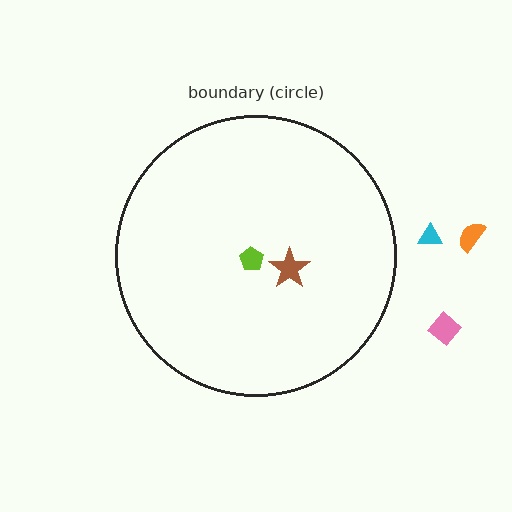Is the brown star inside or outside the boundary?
Inside.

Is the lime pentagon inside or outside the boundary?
Inside.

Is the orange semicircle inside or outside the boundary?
Outside.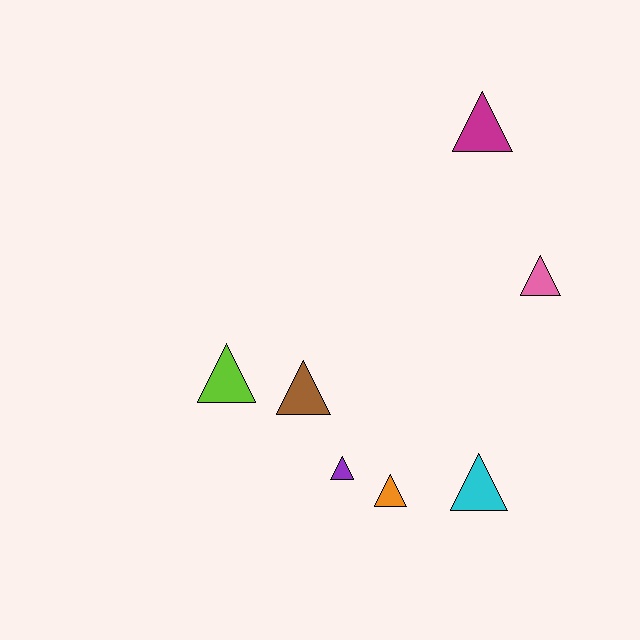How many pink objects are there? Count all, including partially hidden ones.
There is 1 pink object.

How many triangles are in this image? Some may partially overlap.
There are 7 triangles.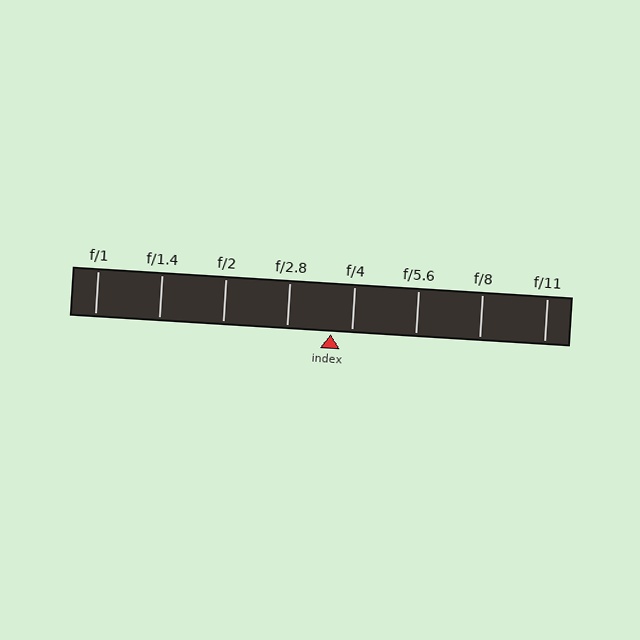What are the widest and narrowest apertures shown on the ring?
The widest aperture shown is f/1 and the narrowest is f/11.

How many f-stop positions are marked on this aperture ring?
There are 8 f-stop positions marked.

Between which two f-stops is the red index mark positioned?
The index mark is between f/2.8 and f/4.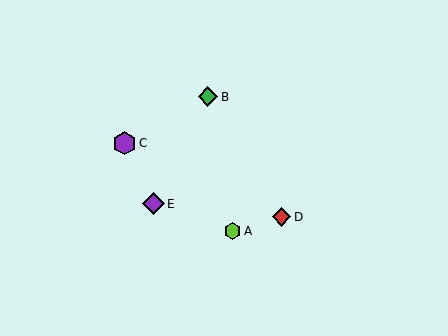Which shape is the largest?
The purple hexagon (labeled C) is the largest.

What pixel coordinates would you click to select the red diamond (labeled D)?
Click at (281, 217) to select the red diamond D.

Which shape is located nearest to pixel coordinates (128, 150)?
The purple hexagon (labeled C) at (125, 143) is nearest to that location.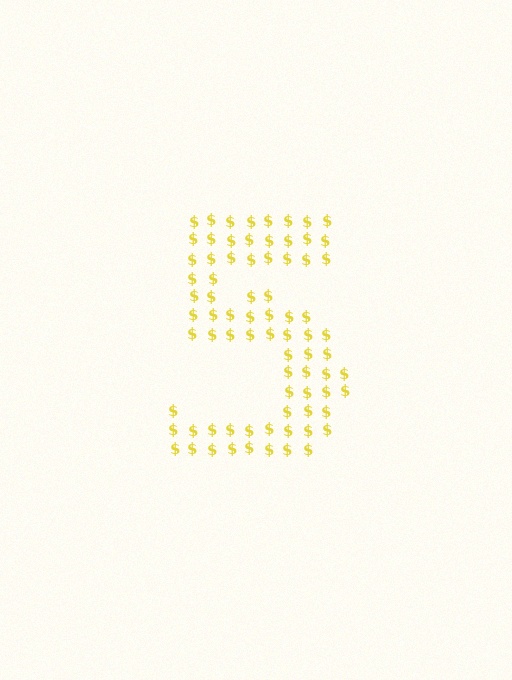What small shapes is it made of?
It is made of small dollar signs.